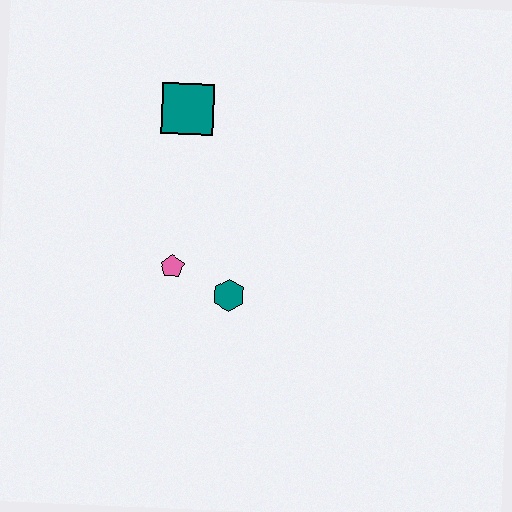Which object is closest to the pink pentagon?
The teal hexagon is closest to the pink pentagon.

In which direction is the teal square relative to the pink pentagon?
The teal square is above the pink pentagon.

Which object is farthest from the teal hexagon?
The teal square is farthest from the teal hexagon.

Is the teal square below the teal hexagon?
No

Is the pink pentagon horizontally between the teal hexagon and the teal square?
No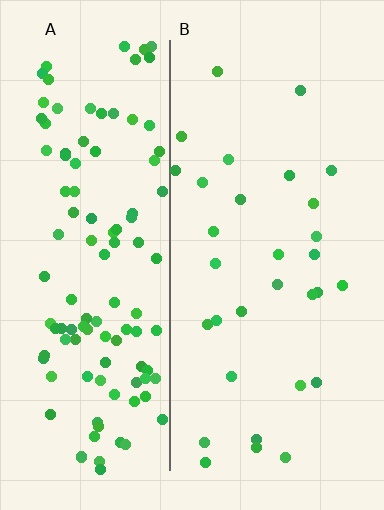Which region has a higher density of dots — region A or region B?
A (the left).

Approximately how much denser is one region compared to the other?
Approximately 3.8× — region A over region B.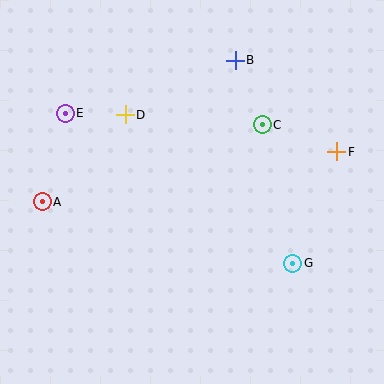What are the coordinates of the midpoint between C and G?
The midpoint between C and G is at (277, 194).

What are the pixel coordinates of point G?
Point G is at (293, 263).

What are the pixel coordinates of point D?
Point D is at (125, 115).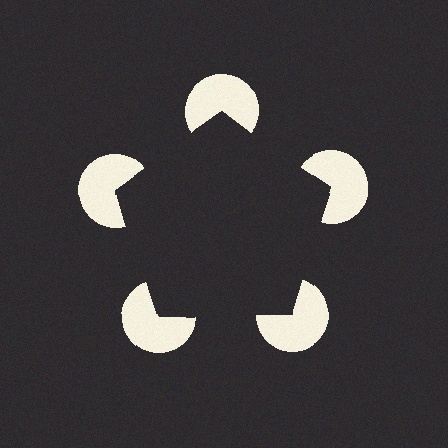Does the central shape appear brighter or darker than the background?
It typically appears slightly darker than the background, even though no actual brightness change is drawn.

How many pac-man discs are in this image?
There are 5 — one at each vertex of the illusory pentagon.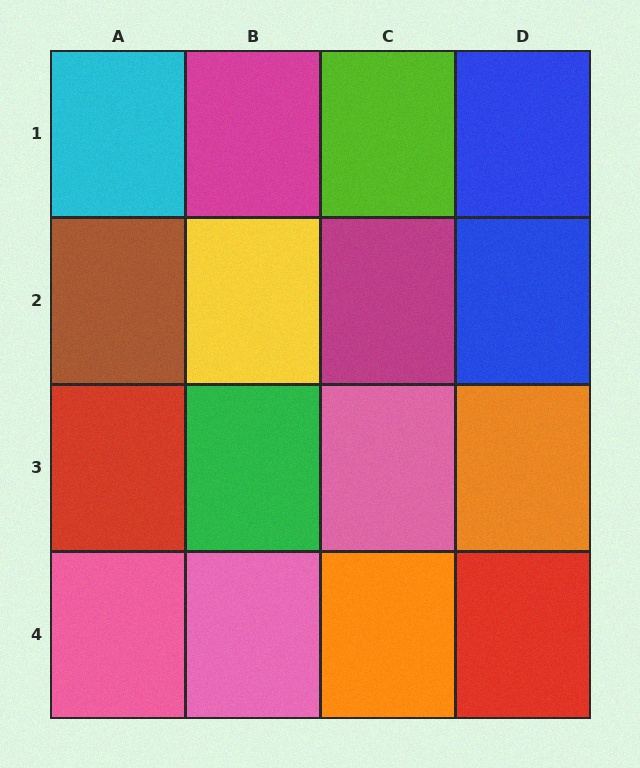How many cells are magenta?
2 cells are magenta.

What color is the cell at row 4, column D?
Red.